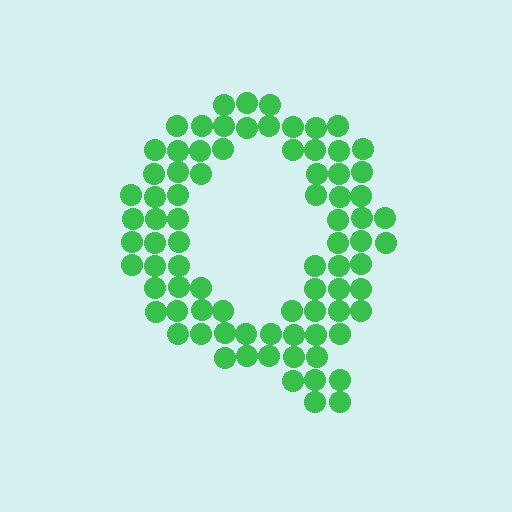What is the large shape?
The large shape is the letter Q.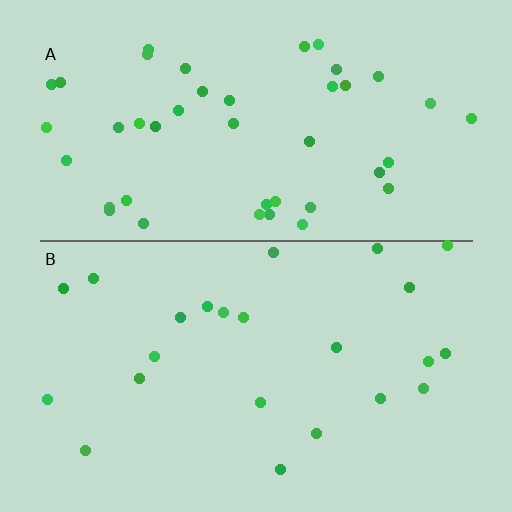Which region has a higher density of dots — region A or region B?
A (the top).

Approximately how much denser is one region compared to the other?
Approximately 1.9× — region A over region B.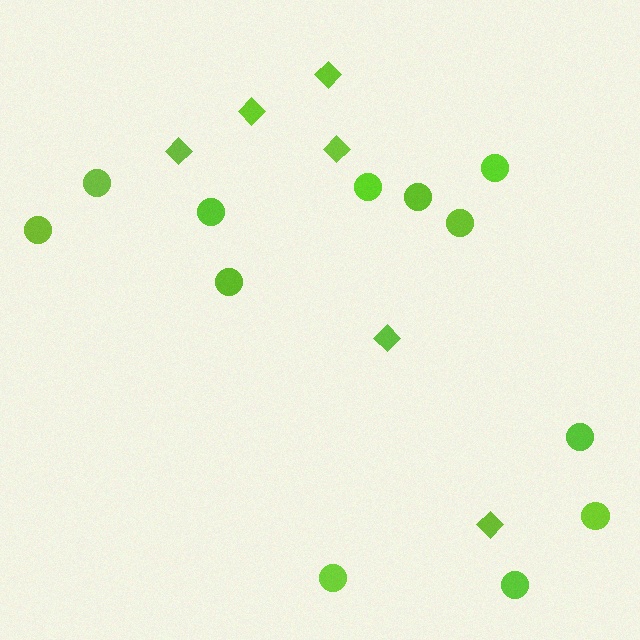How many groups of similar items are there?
There are 2 groups: one group of circles (12) and one group of diamonds (6).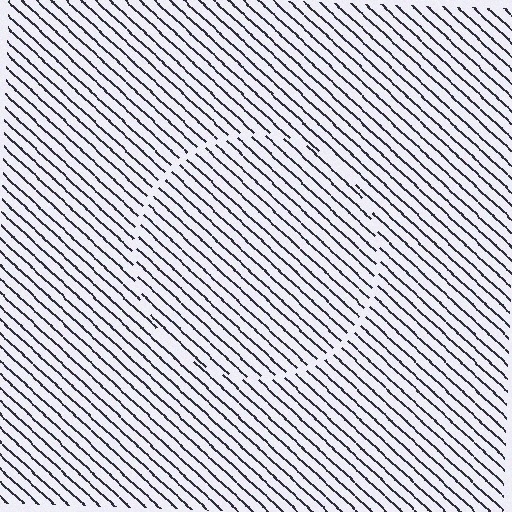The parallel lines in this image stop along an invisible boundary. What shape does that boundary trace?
An illusory circle. The interior of the shape contains the same grating, shifted by half a period — the contour is defined by the phase discontinuity where line-ends from the inner and outer gratings abut.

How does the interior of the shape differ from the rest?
The interior of the shape contains the same grating, shifted by half a period — the contour is defined by the phase discontinuity where line-ends from the inner and outer gratings abut.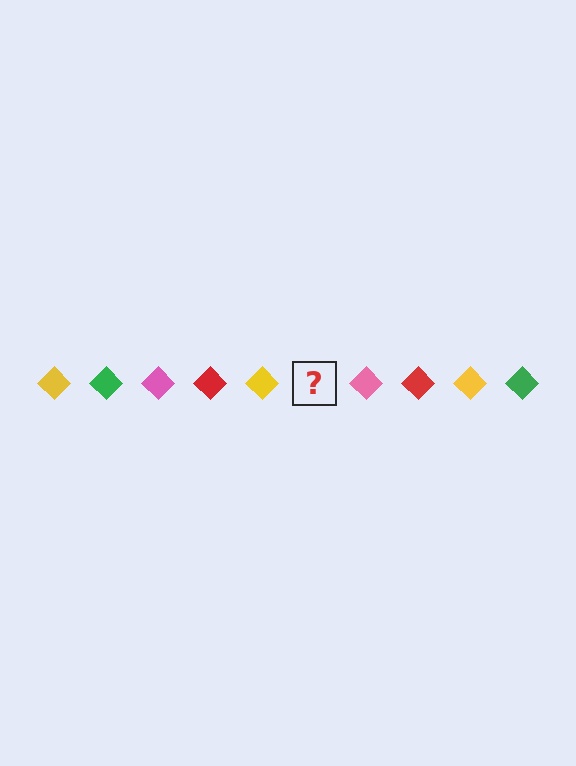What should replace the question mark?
The question mark should be replaced with a green diamond.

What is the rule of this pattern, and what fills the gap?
The rule is that the pattern cycles through yellow, green, pink, red diamonds. The gap should be filled with a green diamond.